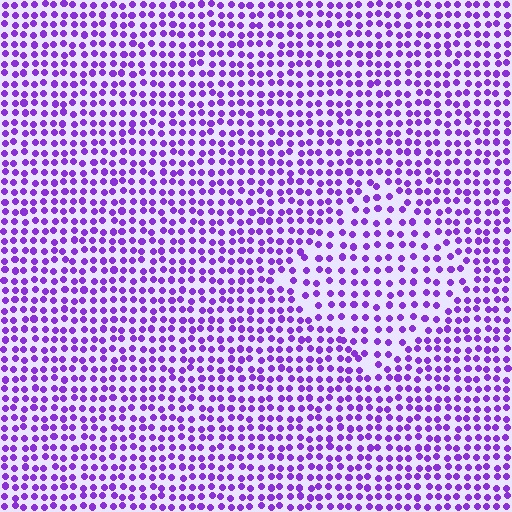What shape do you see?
I see a diamond.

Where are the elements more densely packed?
The elements are more densely packed outside the diamond boundary.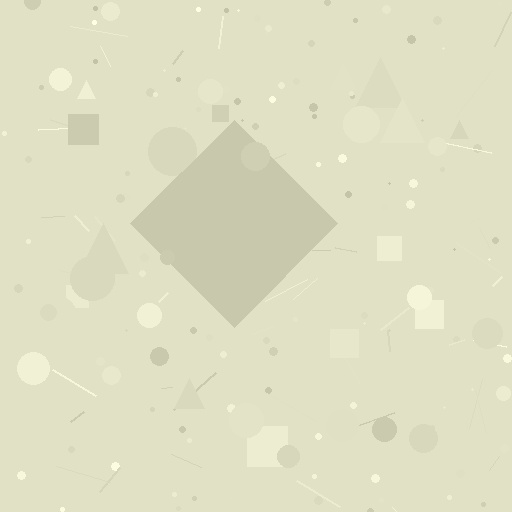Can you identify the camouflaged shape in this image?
The camouflaged shape is a diamond.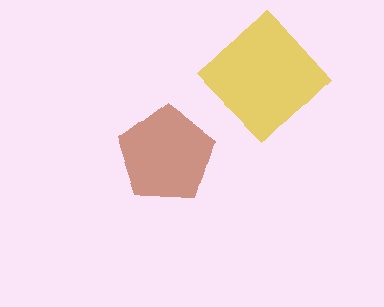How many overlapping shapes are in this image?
There are 2 overlapping shapes in the image.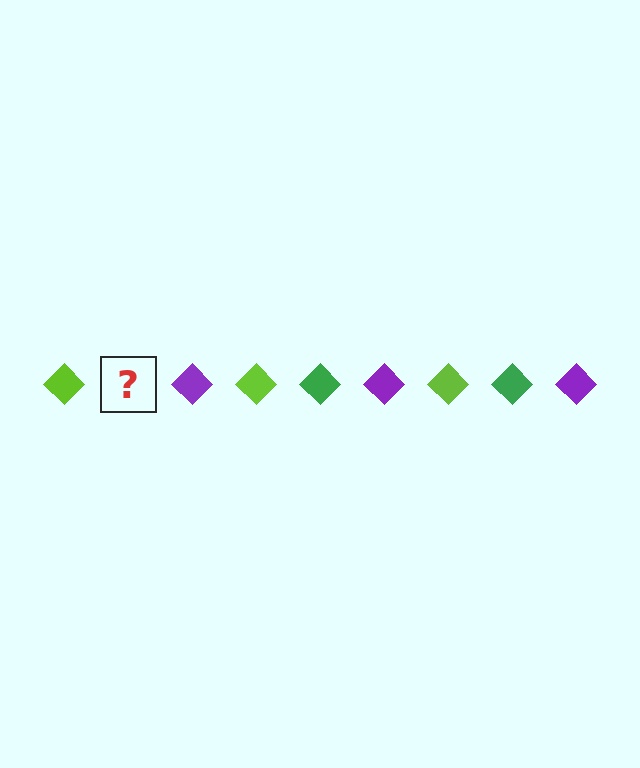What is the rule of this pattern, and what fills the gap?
The rule is that the pattern cycles through lime, green, purple diamonds. The gap should be filled with a green diamond.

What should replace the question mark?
The question mark should be replaced with a green diamond.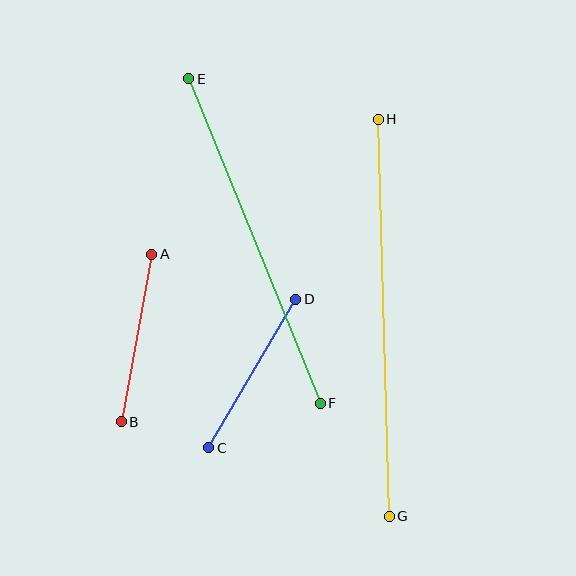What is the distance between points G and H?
The distance is approximately 397 pixels.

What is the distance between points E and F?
The distance is approximately 350 pixels.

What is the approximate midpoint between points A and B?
The midpoint is at approximately (136, 338) pixels.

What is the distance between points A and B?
The distance is approximately 170 pixels.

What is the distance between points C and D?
The distance is approximately 172 pixels.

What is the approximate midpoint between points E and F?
The midpoint is at approximately (254, 241) pixels.